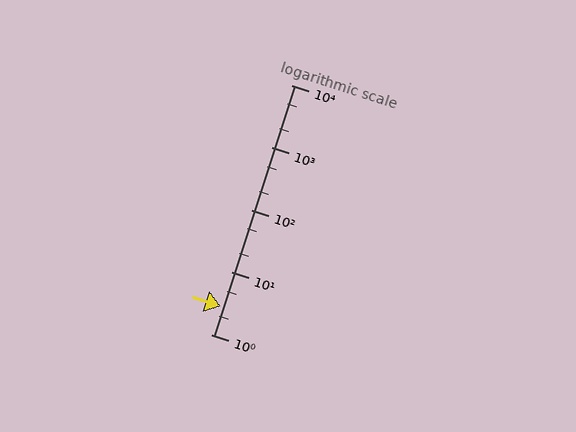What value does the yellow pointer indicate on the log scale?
The pointer indicates approximately 2.8.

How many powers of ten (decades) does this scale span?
The scale spans 4 decades, from 1 to 10000.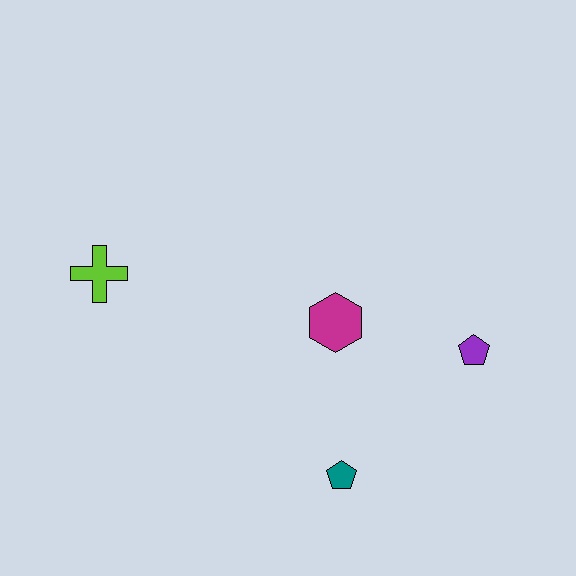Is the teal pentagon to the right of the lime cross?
Yes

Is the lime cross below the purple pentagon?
No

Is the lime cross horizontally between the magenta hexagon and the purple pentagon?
No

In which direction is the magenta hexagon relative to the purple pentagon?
The magenta hexagon is to the left of the purple pentagon.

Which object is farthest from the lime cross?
The purple pentagon is farthest from the lime cross.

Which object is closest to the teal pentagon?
The magenta hexagon is closest to the teal pentagon.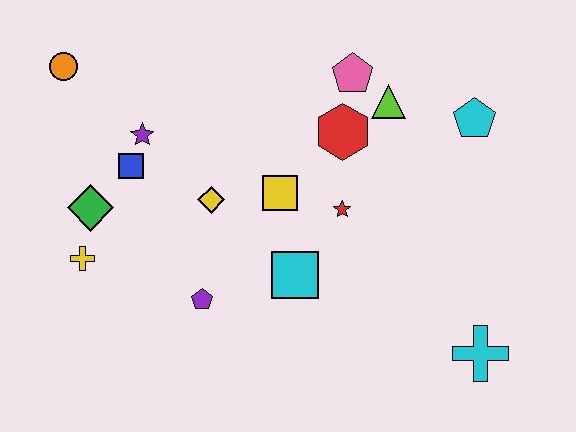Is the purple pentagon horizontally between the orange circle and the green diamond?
No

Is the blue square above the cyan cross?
Yes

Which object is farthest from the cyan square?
The orange circle is farthest from the cyan square.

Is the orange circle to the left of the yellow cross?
Yes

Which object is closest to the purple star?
The blue square is closest to the purple star.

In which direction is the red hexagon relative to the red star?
The red hexagon is above the red star.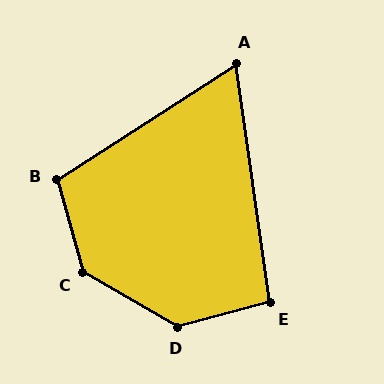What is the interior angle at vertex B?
Approximately 107 degrees (obtuse).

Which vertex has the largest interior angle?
D, at approximately 136 degrees.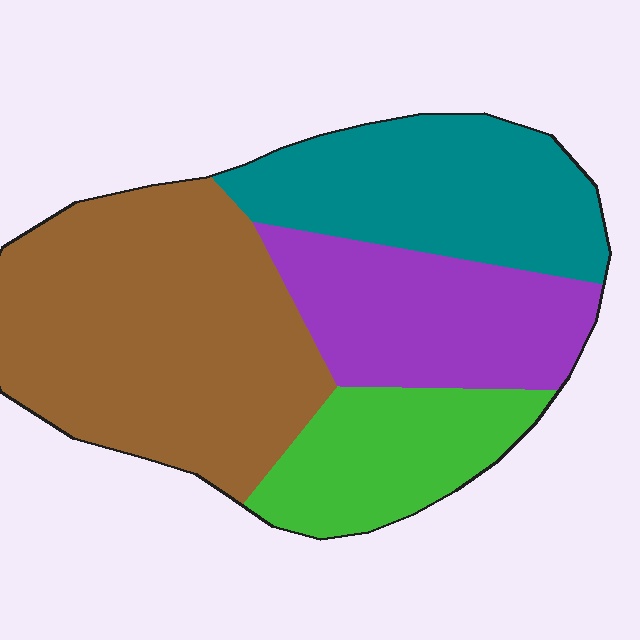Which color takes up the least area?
Green, at roughly 15%.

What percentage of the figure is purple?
Purple covers 21% of the figure.